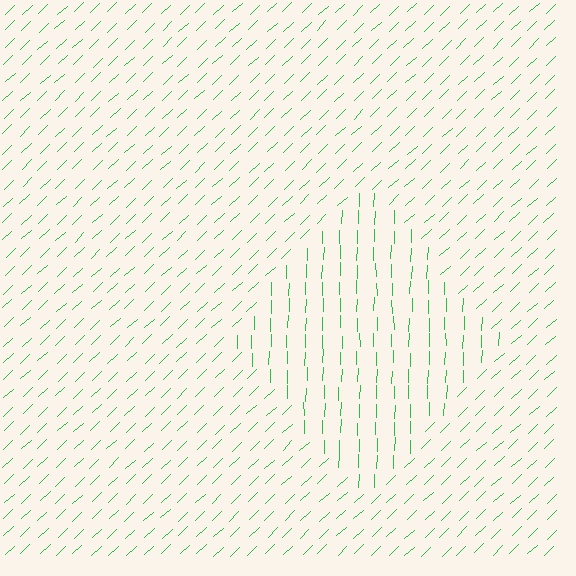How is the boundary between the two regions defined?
The boundary is defined purely by a change in line orientation (approximately 45 degrees difference). All lines are the same color and thickness.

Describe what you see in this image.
The image is filled with small green line segments. A diamond region in the image has lines oriented differently from the surrounding lines, creating a visible texture boundary.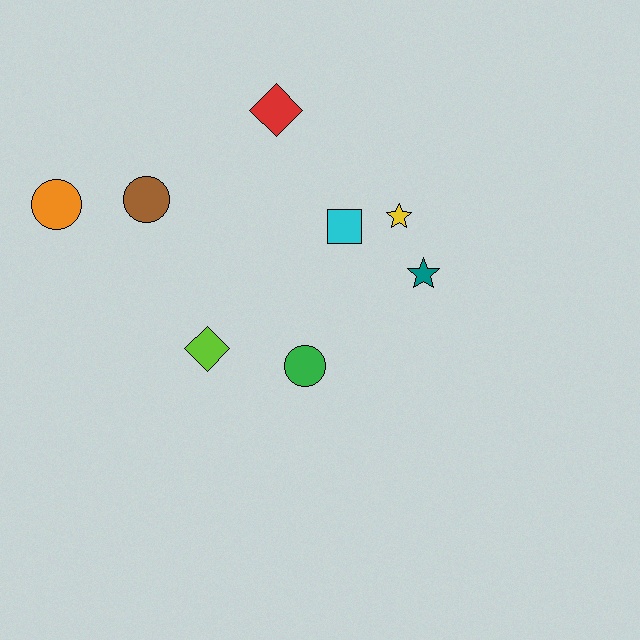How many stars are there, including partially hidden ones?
There are 2 stars.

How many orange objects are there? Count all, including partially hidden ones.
There is 1 orange object.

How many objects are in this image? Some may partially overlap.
There are 8 objects.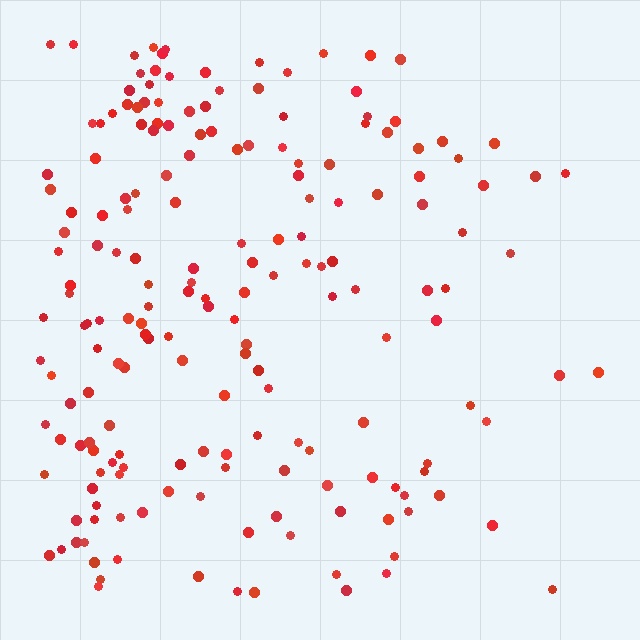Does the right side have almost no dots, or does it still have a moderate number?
Still a moderate number, just noticeably fewer than the left.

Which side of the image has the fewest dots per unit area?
The right.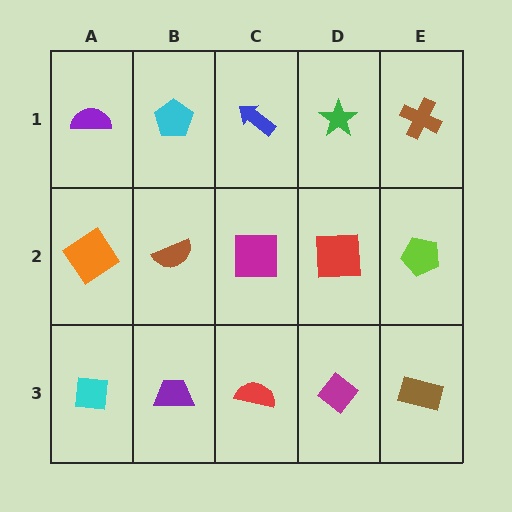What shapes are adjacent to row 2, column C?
A blue arrow (row 1, column C), a red semicircle (row 3, column C), a brown semicircle (row 2, column B), a red square (row 2, column D).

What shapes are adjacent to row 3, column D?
A red square (row 2, column D), a red semicircle (row 3, column C), a brown rectangle (row 3, column E).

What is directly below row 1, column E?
A lime pentagon.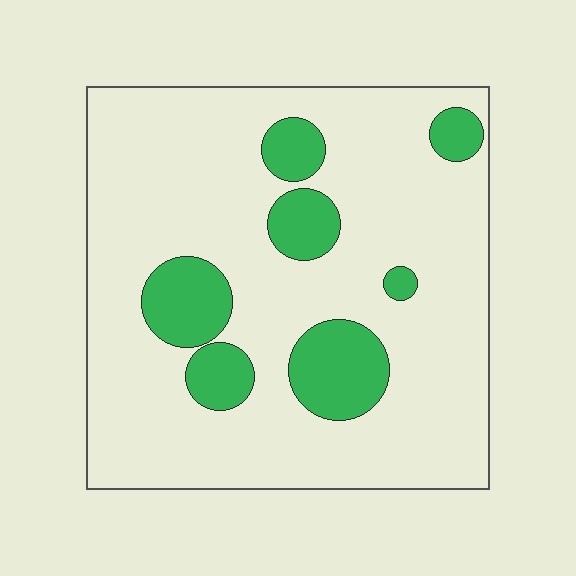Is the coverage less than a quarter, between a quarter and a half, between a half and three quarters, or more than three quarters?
Less than a quarter.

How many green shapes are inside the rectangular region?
7.